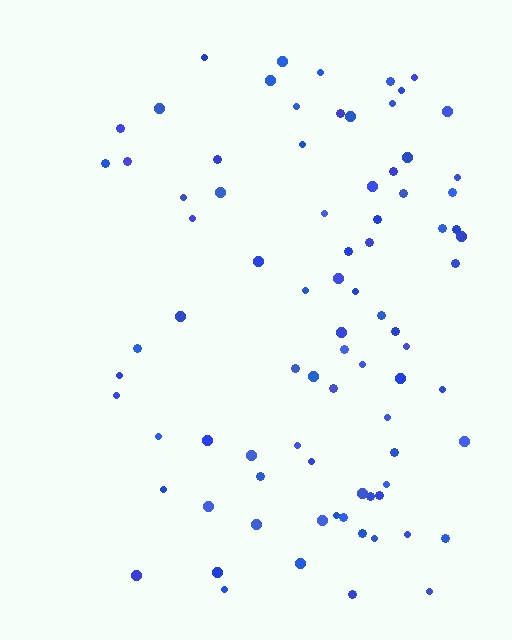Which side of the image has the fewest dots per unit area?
The left.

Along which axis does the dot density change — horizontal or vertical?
Horizontal.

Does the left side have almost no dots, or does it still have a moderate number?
Still a moderate number, just noticeably fewer than the right.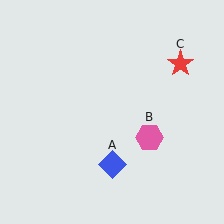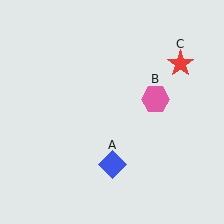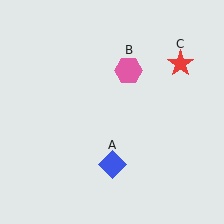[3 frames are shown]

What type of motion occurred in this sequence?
The pink hexagon (object B) rotated counterclockwise around the center of the scene.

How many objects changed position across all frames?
1 object changed position: pink hexagon (object B).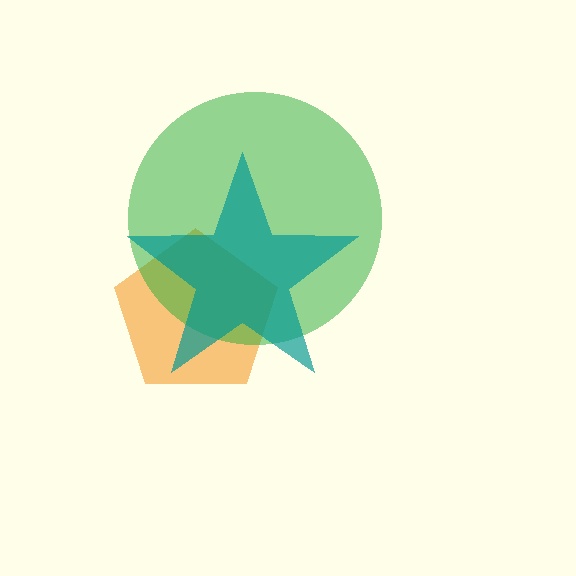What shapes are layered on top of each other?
The layered shapes are: an orange pentagon, a green circle, a teal star.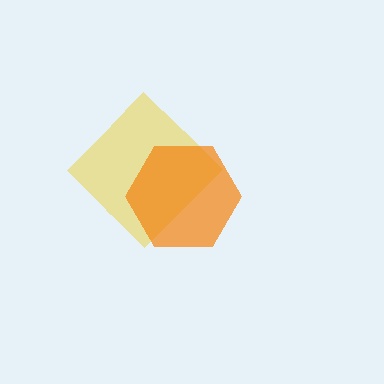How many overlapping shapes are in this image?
There are 2 overlapping shapes in the image.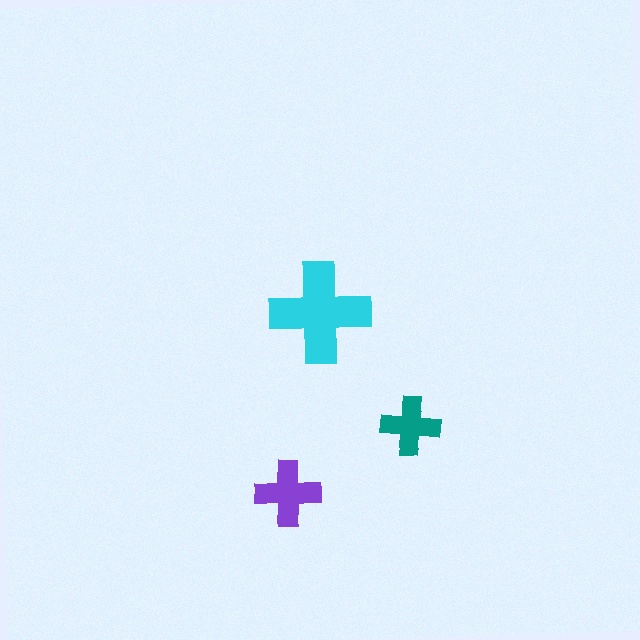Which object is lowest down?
The purple cross is bottommost.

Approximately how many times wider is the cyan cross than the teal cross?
About 1.5 times wider.